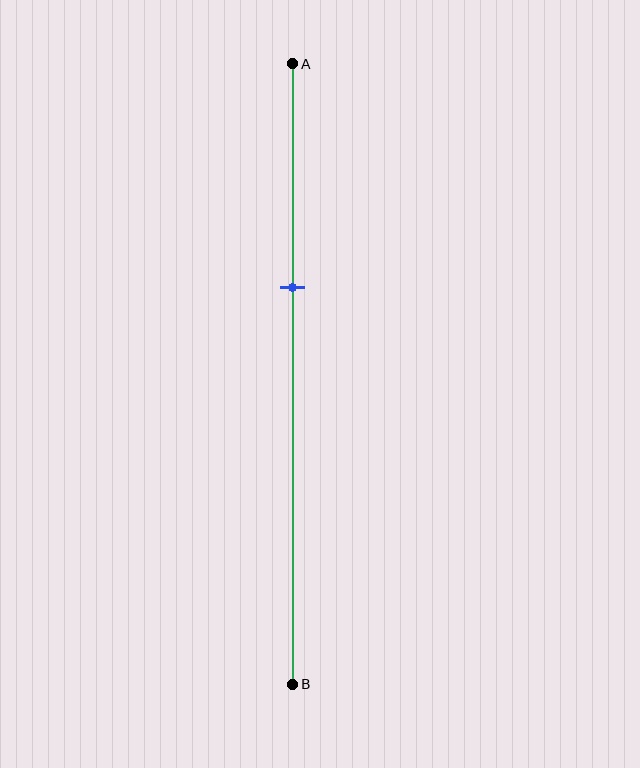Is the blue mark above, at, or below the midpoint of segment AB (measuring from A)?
The blue mark is above the midpoint of segment AB.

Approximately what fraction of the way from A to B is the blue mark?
The blue mark is approximately 35% of the way from A to B.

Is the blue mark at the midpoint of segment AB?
No, the mark is at about 35% from A, not at the 50% midpoint.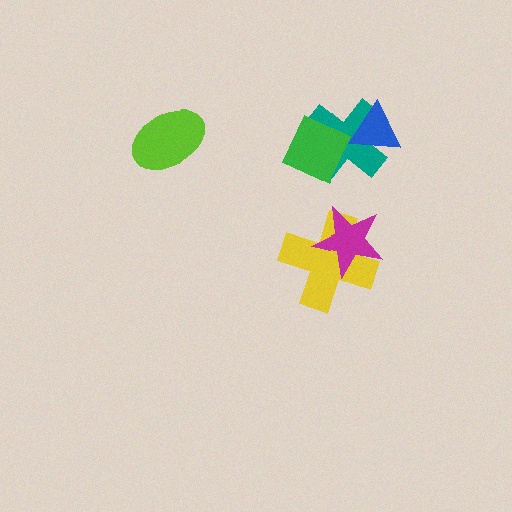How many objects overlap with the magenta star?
1 object overlaps with the magenta star.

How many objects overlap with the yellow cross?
1 object overlaps with the yellow cross.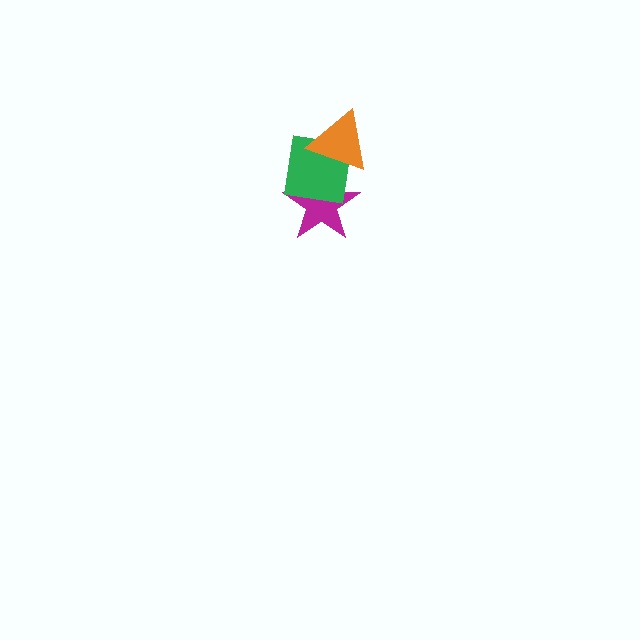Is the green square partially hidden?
Yes, it is partially covered by another shape.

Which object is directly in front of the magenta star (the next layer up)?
The green square is directly in front of the magenta star.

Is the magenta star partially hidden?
Yes, it is partially covered by another shape.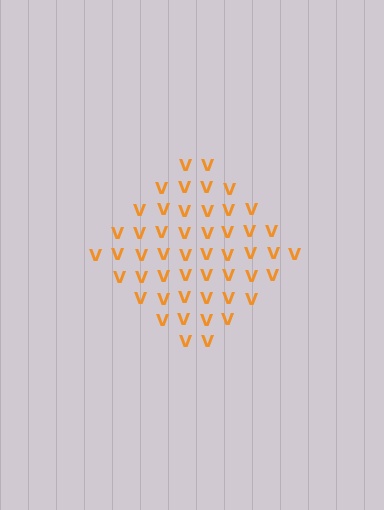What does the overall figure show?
The overall figure shows a diamond.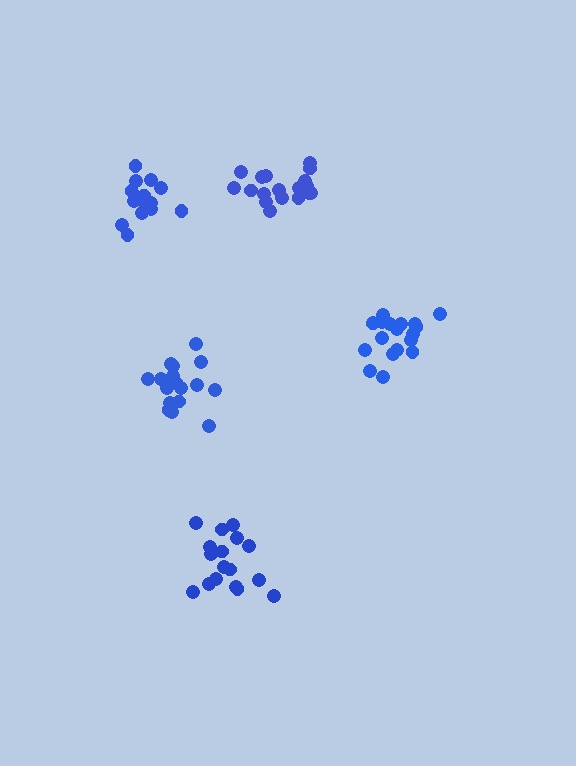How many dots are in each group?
Group 1: 19 dots, Group 2: 18 dots, Group 3: 18 dots, Group 4: 16 dots, Group 5: 17 dots (88 total).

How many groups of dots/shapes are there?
There are 5 groups.